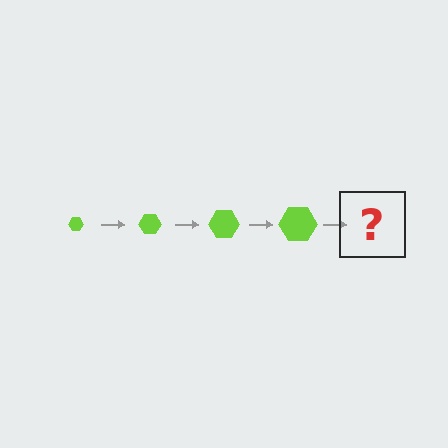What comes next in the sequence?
The next element should be a lime hexagon, larger than the previous one.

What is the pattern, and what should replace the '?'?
The pattern is that the hexagon gets progressively larger each step. The '?' should be a lime hexagon, larger than the previous one.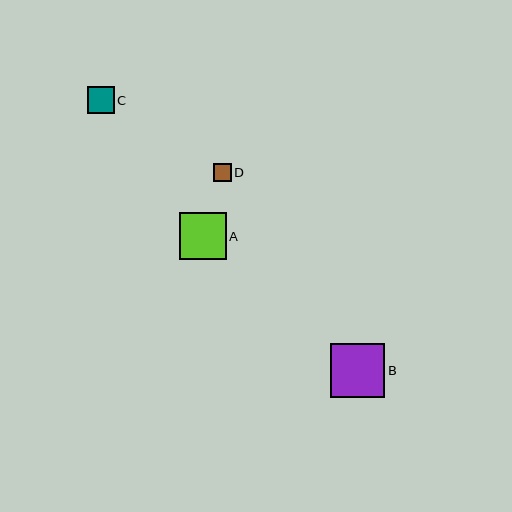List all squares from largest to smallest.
From largest to smallest: B, A, C, D.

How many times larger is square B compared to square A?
Square B is approximately 1.2 times the size of square A.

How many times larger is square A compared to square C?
Square A is approximately 1.7 times the size of square C.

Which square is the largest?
Square B is the largest with a size of approximately 54 pixels.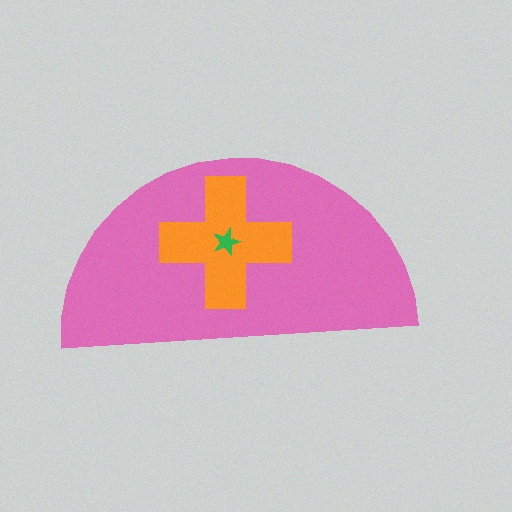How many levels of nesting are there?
3.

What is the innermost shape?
The green star.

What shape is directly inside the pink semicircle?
The orange cross.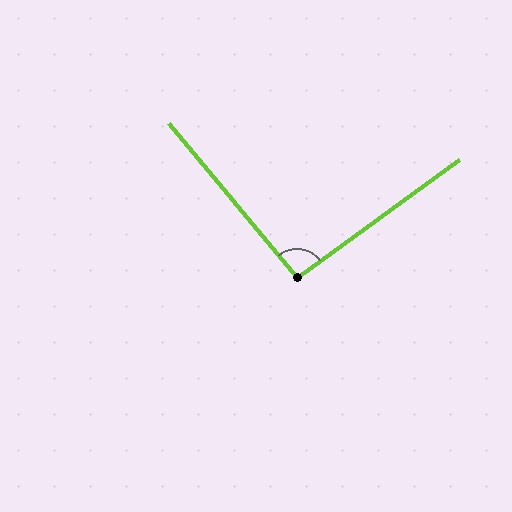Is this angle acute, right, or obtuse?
It is approximately a right angle.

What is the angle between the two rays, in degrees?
Approximately 94 degrees.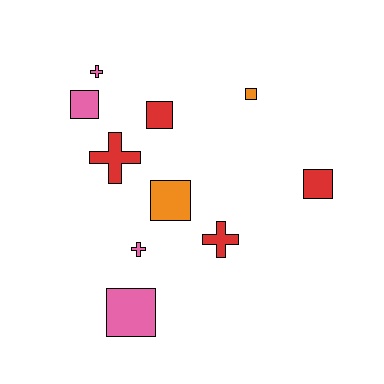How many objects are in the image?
There are 10 objects.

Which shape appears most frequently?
Square, with 6 objects.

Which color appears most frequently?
Red, with 4 objects.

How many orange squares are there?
There are 2 orange squares.